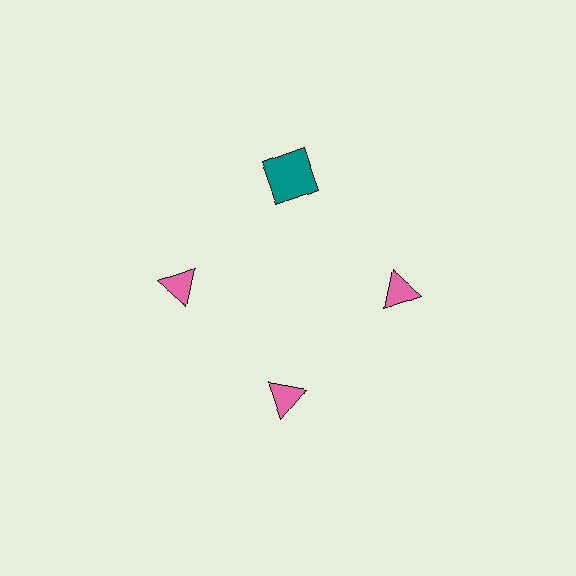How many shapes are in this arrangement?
There are 4 shapes arranged in a ring pattern.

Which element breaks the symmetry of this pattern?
The teal square at roughly the 12 o'clock position breaks the symmetry. All other shapes are pink triangles.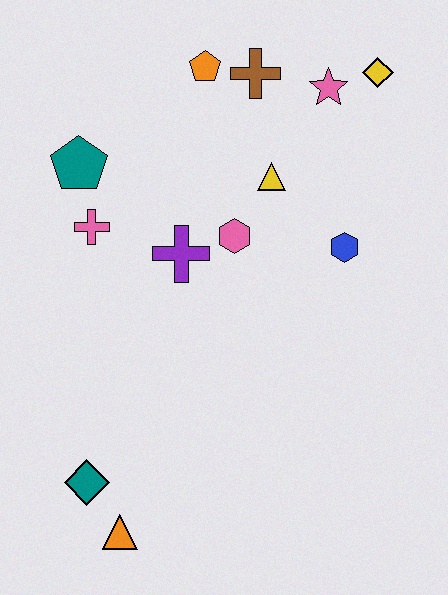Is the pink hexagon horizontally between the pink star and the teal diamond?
Yes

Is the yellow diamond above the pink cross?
Yes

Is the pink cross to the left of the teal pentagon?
No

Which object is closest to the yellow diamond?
The pink star is closest to the yellow diamond.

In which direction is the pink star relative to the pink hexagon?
The pink star is above the pink hexagon.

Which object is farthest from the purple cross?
The orange triangle is farthest from the purple cross.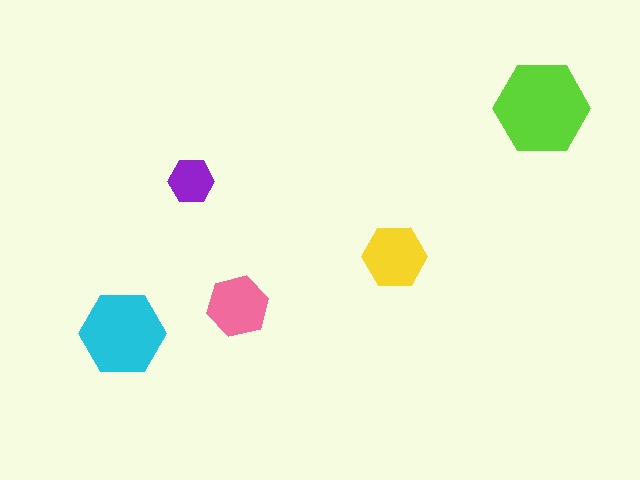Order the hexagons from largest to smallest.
the lime one, the cyan one, the yellow one, the pink one, the purple one.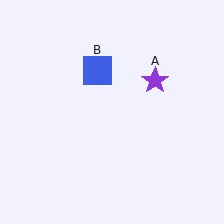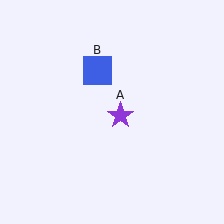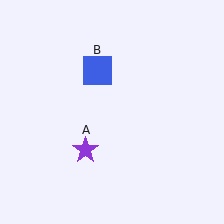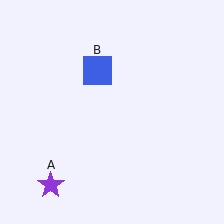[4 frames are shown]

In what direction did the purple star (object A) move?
The purple star (object A) moved down and to the left.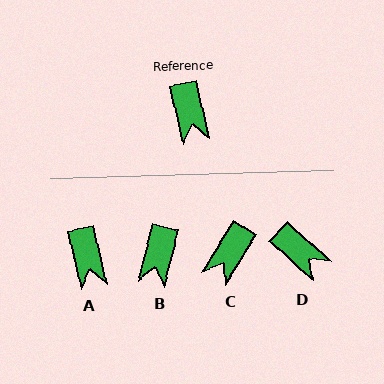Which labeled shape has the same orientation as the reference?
A.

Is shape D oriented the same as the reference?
No, it is off by about 35 degrees.